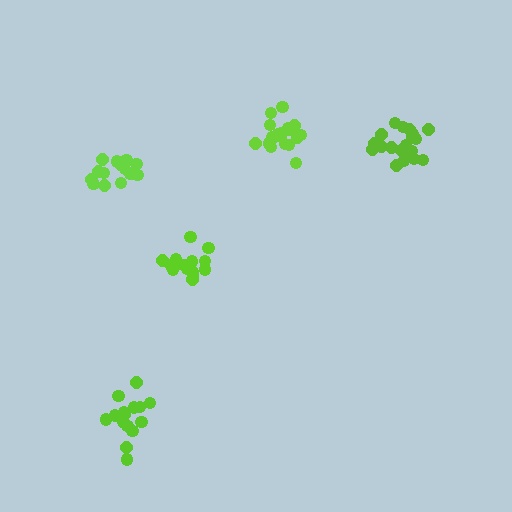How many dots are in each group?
Group 1: 21 dots, Group 2: 15 dots, Group 3: 16 dots, Group 4: 19 dots, Group 5: 16 dots (87 total).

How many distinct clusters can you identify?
There are 5 distinct clusters.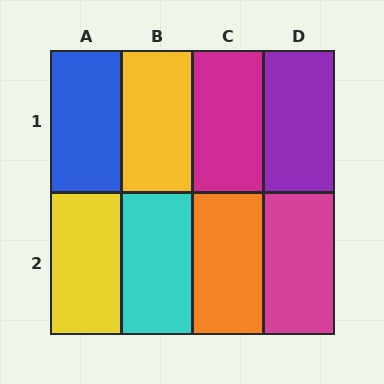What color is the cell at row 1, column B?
Yellow.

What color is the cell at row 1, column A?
Blue.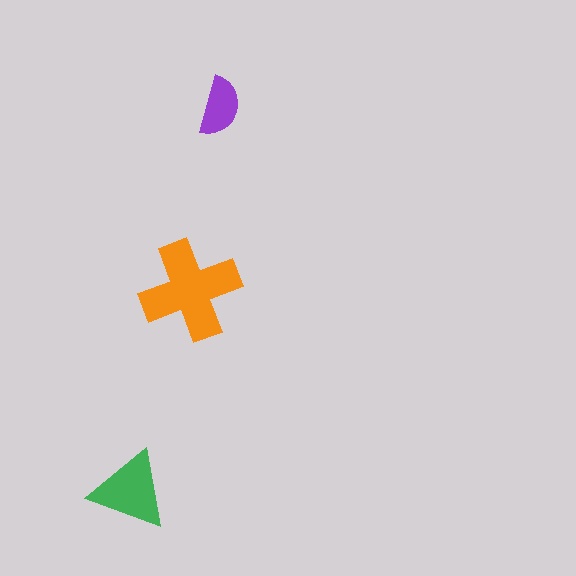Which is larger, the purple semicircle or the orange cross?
The orange cross.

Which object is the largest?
The orange cross.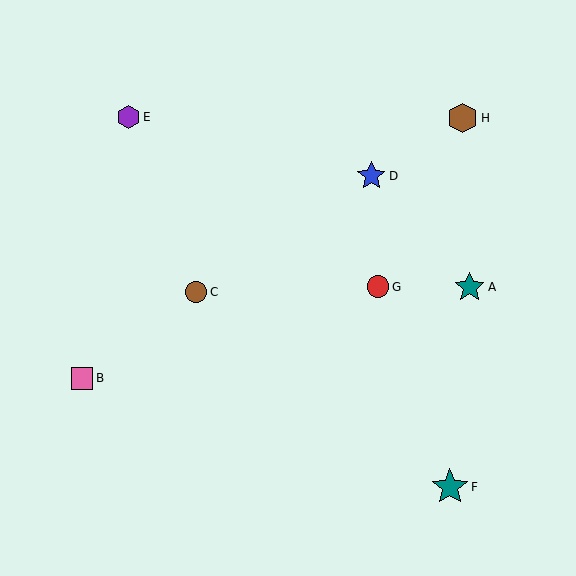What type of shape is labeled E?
Shape E is a purple hexagon.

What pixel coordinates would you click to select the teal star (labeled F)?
Click at (450, 487) to select the teal star F.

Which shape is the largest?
The teal star (labeled F) is the largest.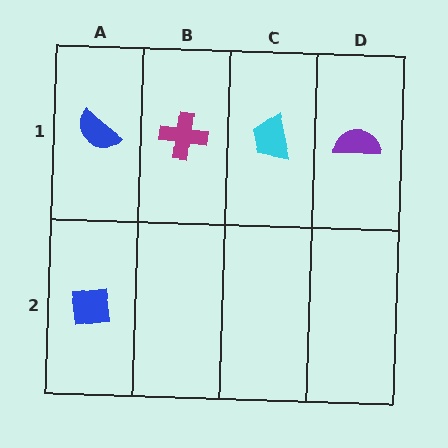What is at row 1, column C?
A cyan trapezoid.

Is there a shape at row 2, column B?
No, that cell is empty.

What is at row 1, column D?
A purple semicircle.